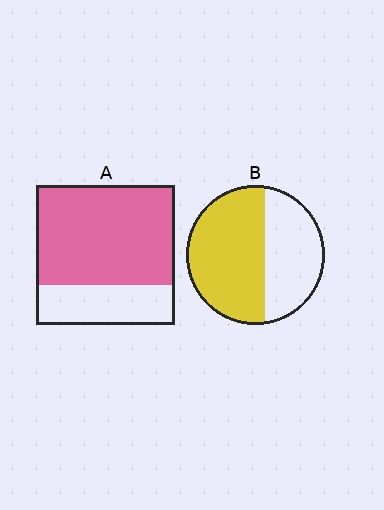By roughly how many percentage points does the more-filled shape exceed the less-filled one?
By roughly 15 percentage points (A over B).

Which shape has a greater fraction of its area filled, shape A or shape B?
Shape A.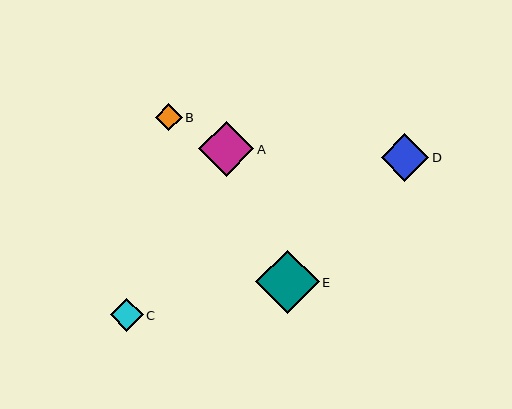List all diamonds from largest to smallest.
From largest to smallest: E, A, D, C, B.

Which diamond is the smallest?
Diamond B is the smallest with a size of approximately 27 pixels.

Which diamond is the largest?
Diamond E is the largest with a size of approximately 64 pixels.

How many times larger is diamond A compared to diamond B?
Diamond A is approximately 2.1 times the size of diamond B.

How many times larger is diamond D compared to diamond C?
Diamond D is approximately 1.4 times the size of diamond C.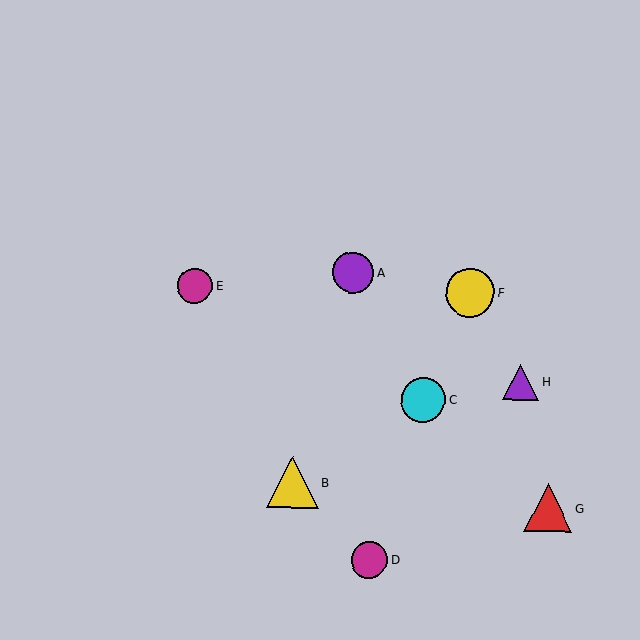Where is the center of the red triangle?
The center of the red triangle is at (548, 508).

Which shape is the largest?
The yellow triangle (labeled B) is the largest.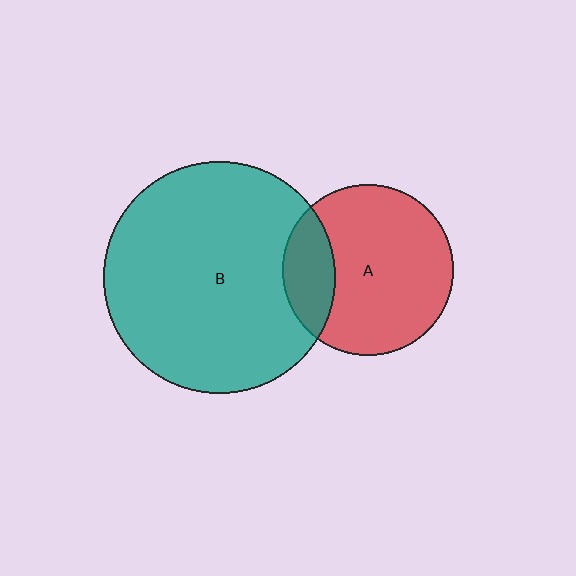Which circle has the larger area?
Circle B (teal).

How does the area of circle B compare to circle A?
Approximately 1.9 times.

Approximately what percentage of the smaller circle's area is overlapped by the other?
Approximately 20%.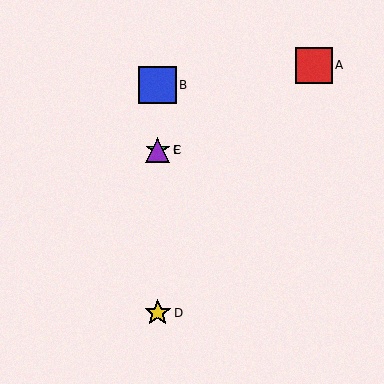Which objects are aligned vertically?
Objects B, C, D, E are aligned vertically.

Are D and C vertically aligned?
Yes, both are at x≈158.